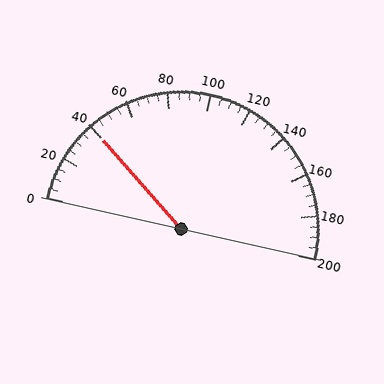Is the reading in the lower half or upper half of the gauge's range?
The reading is in the lower half of the range (0 to 200).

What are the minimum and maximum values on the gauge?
The gauge ranges from 0 to 200.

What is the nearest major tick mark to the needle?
The nearest major tick mark is 40.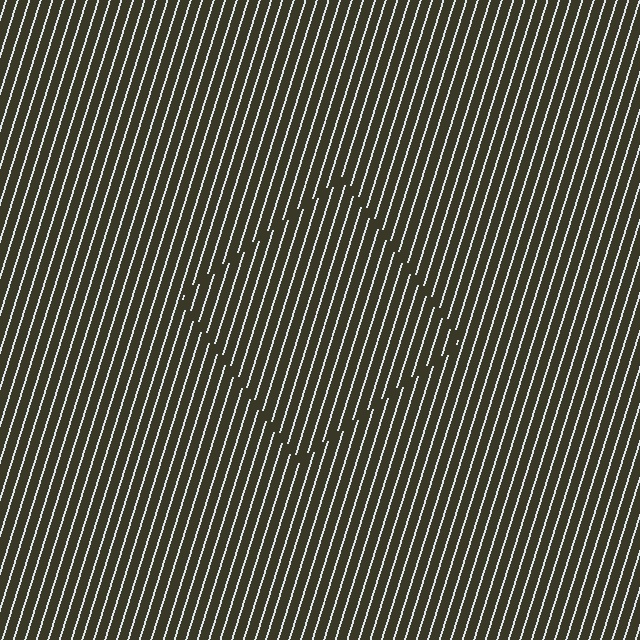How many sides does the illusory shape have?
4 sides — the line-ends trace a square.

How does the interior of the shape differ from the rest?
The interior of the shape contains the same grating, shifted by half a period — the contour is defined by the phase discontinuity where line-ends from the inner and outer gratings abut.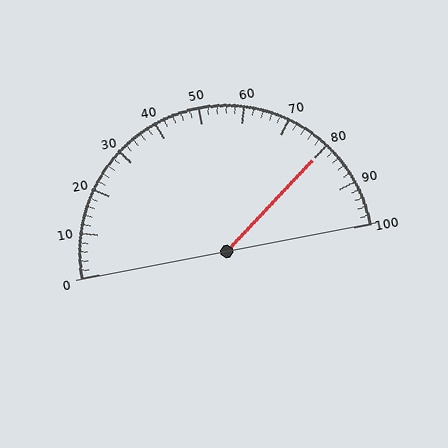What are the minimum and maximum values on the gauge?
The gauge ranges from 0 to 100.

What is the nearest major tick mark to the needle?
The nearest major tick mark is 80.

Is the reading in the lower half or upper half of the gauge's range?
The reading is in the upper half of the range (0 to 100).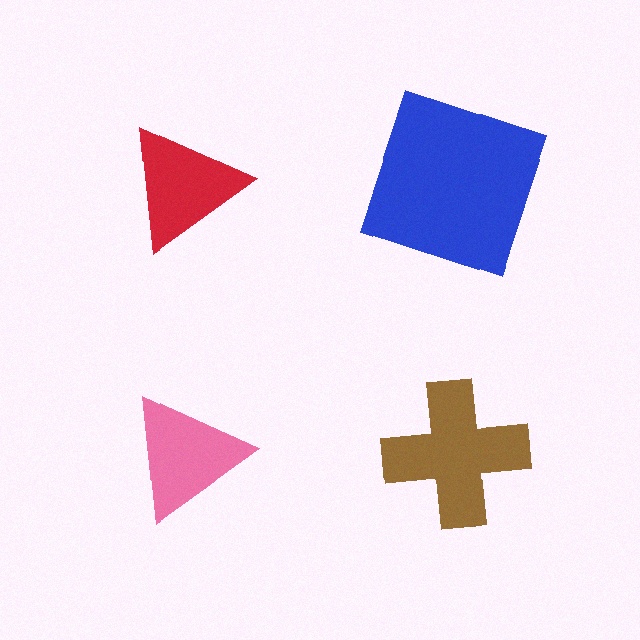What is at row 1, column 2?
A blue square.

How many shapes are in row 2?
2 shapes.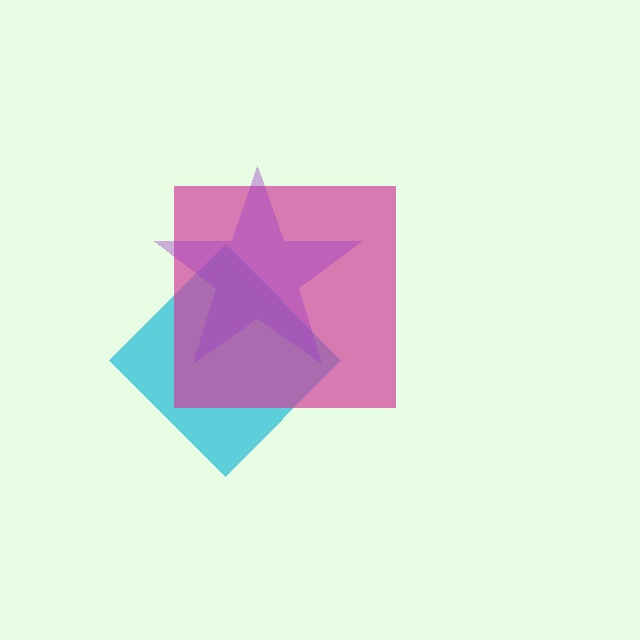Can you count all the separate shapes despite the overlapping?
Yes, there are 3 separate shapes.